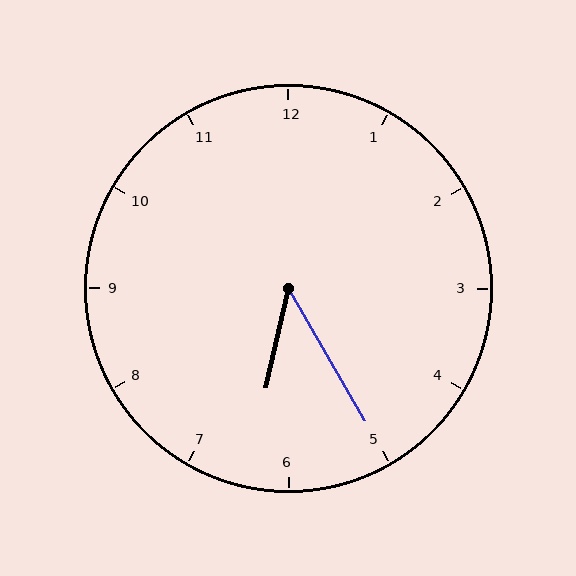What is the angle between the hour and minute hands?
Approximately 42 degrees.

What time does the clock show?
6:25.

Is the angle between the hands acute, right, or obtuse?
It is acute.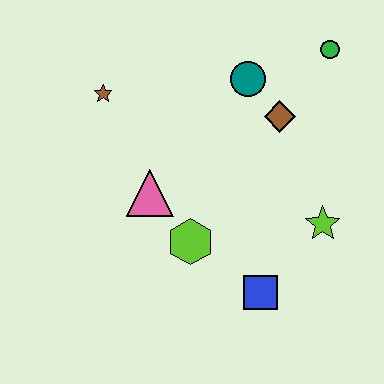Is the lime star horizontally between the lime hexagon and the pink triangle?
No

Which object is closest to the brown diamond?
The teal circle is closest to the brown diamond.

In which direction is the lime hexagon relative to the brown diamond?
The lime hexagon is below the brown diamond.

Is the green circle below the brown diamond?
No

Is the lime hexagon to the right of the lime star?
No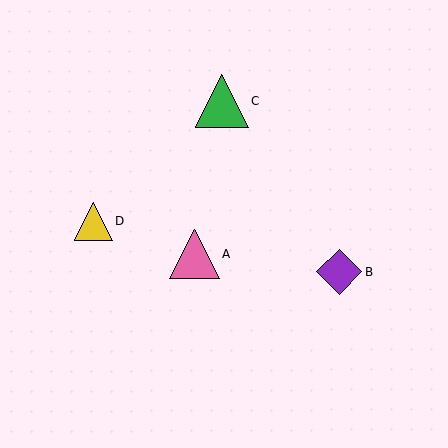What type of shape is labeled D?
Shape D is a yellow triangle.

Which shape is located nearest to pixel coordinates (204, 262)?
The pink triangle (labeled A) at (195, 254) is nearest to that location.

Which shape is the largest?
The green triangle (labeled C) is the largest.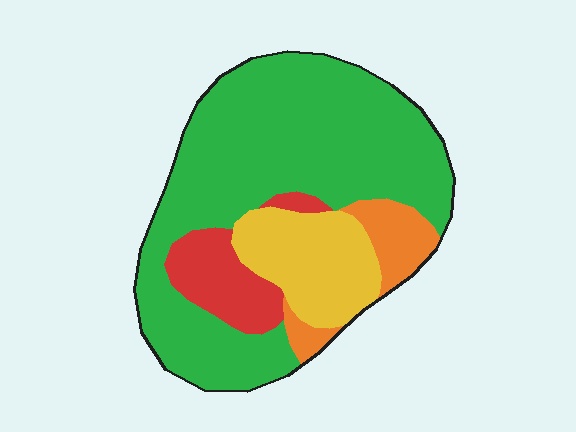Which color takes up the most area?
Green, at roughly 65%.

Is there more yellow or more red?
Yellow.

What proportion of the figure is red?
Red covers 11% of the figure.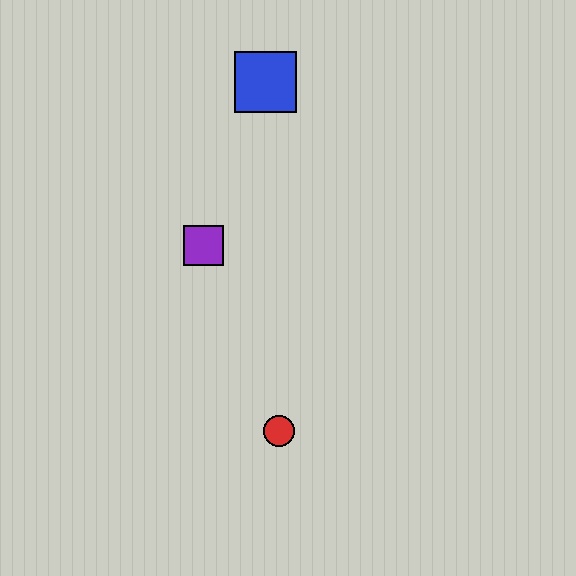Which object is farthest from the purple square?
The red circle is farthest from the purple square.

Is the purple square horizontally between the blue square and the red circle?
No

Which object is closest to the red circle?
The purple square is closest to the red circle.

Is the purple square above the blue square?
No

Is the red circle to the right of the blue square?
Yes